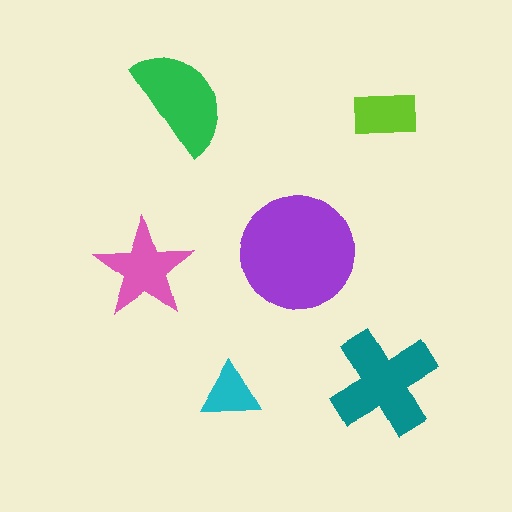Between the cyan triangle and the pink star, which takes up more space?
The pink star.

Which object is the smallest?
The cyan triangle.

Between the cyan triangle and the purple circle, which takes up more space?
The purple circle.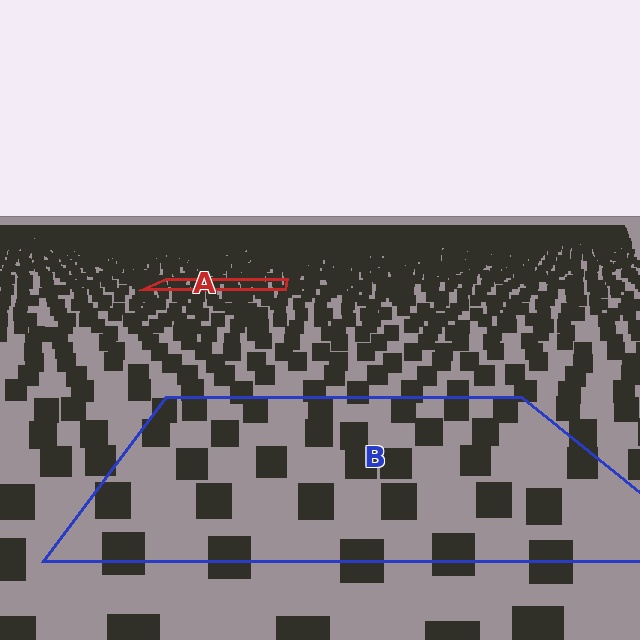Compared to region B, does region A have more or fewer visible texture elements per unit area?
Region A has more texture elements per unit area — they are packed more densely because it is farther away.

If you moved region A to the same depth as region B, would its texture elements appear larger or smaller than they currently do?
They would appear larger. At a closer depth, the same texture elements are projected at a bigger on-screen size.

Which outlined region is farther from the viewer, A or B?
Region A is farther from the viewer — the texture elements inside it appear smaller and more densely packed.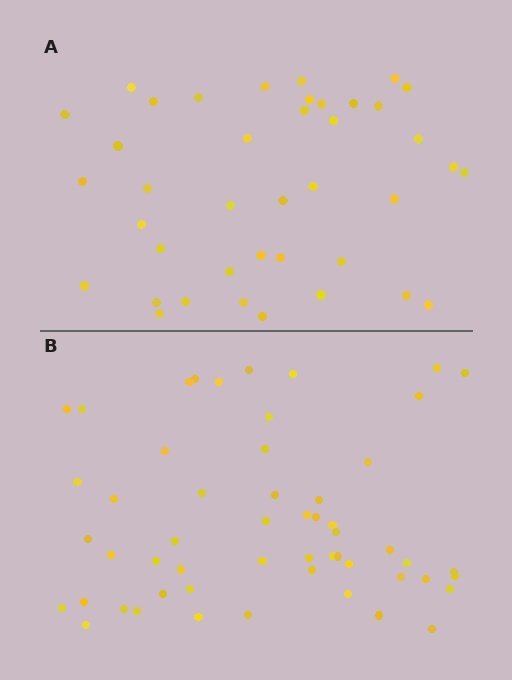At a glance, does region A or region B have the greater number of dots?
Region B (the bottom region) has more dots.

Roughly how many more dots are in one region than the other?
Region B has approximately 15 more dots than region A.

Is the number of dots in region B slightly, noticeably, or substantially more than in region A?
Region B has noticeably more, but not dramatically so. The ratio is roughly 1.4 to 1.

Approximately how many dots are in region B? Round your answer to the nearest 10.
About 50 dots. (The exact count is 54, which rounds to 50.)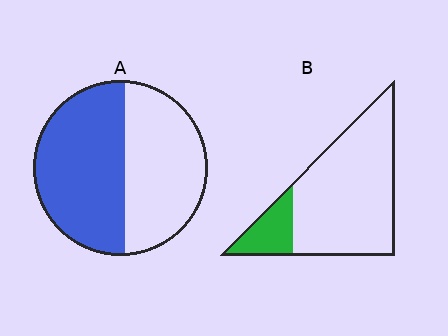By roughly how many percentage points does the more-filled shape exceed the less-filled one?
By roughly 35 percentage points (A over B).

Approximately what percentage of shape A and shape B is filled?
A is approximately 55% and B is approximately 15%.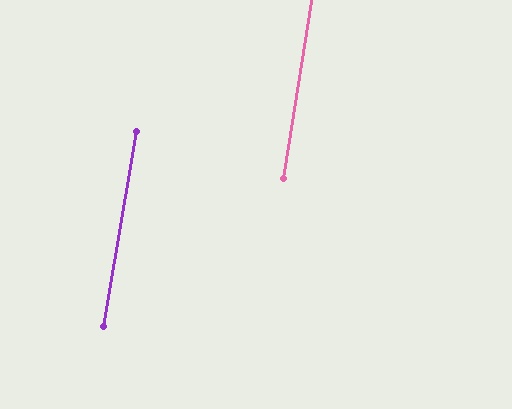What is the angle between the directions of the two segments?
Approximately 1 degree.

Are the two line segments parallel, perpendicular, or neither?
Parallel — their directions differ by only 0.5°.